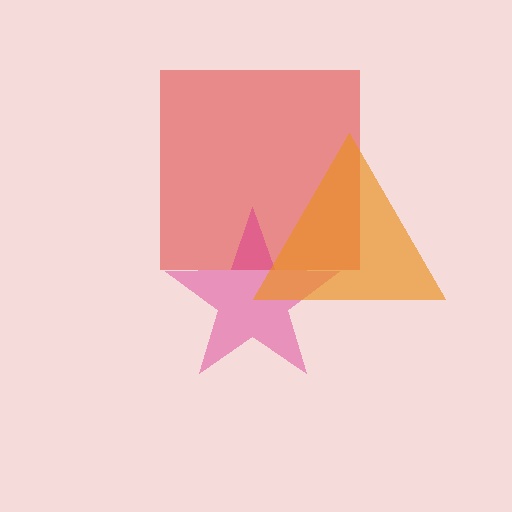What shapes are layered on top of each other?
The layered shapes are: a red square, a magenta star, an orange triangle.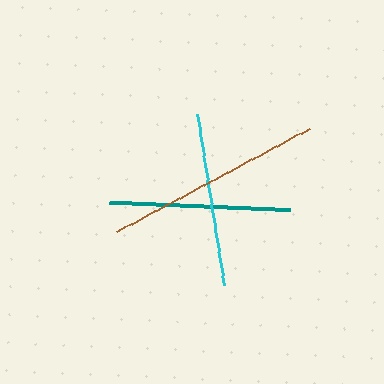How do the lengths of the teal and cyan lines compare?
The teal and cyan lines are approximately the same length.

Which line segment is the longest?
The brown line is the longest at approximately 218 pixels.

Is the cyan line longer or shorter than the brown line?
The brown line is longer than the cyan line.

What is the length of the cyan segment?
The cyan segment is approximately 174 pixels long.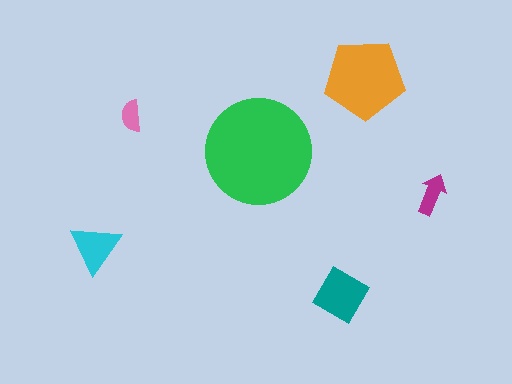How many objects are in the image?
There are 6 objects in the image.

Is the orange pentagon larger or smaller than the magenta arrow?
Larger.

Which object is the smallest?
The pink semicircle.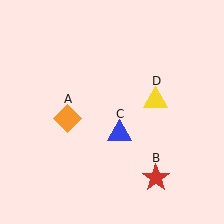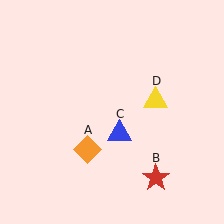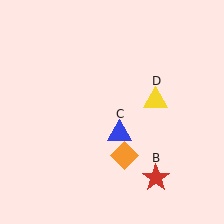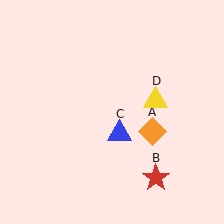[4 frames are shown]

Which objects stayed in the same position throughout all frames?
Red star (object B) and blue triangle (object C) and yellow triangle (object D) remained stationary.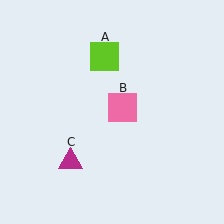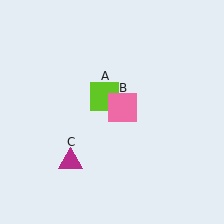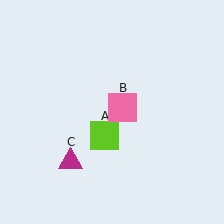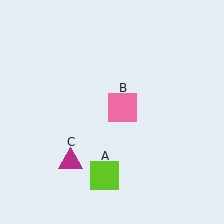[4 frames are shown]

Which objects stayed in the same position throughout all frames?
Pink square (object B) and magenta triangle (object C) remained stationary.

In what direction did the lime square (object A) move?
The lime square (object A) moved down.